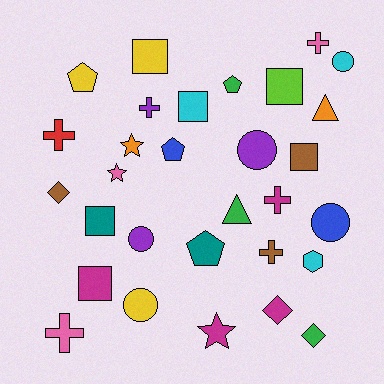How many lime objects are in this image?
There is 1 lime object.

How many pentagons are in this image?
There are 4 pentagons.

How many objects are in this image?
There are 30 objects.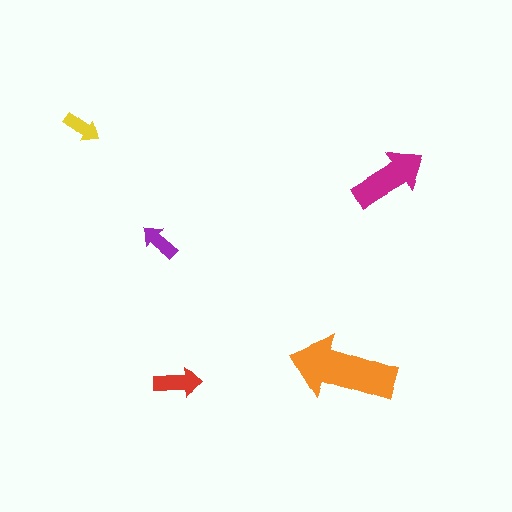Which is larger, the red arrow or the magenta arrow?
The magenta one.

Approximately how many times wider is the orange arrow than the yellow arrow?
About 3 times wider.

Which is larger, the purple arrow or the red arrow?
The red one.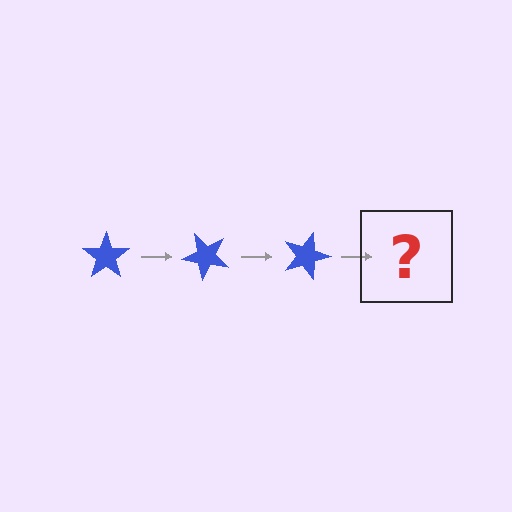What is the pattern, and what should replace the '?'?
The pattern is that the star rotates 45 degrees each step. The '?' should be a blue star rotated 135 degrees.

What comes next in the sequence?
The next element should be a blue star rotated 135 degrees.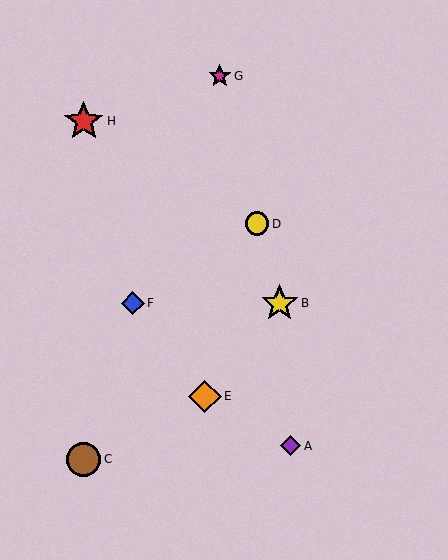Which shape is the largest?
The red star (labeled H) is the largest.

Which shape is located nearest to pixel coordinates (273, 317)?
The yellow star (labeled B) at (280, 303) is nearest to that location.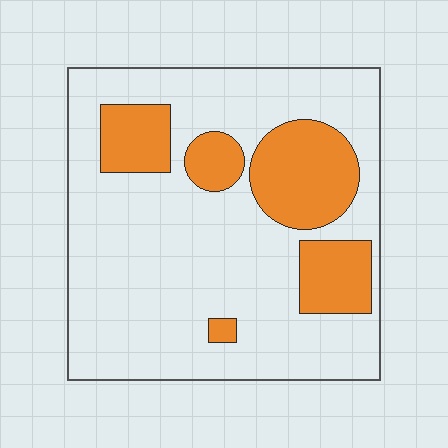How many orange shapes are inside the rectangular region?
5.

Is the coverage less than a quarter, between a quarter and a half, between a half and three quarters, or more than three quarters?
Less than a quarter.